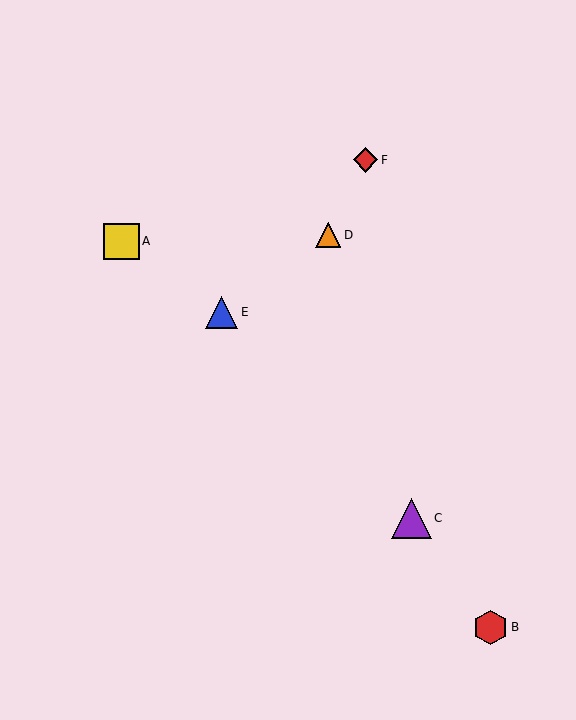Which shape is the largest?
The purple triangle (labeled C) is the largest.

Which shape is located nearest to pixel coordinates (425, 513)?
The purple triangle (labeled C) at (411, 518) is nearest to that location.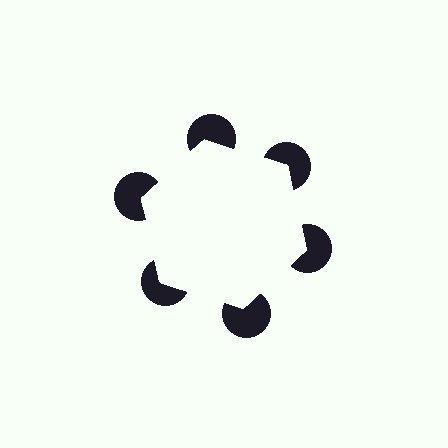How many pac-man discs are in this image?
There are 6 — one at each vertex of the illusory hexagon.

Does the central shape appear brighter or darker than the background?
It typically appears slightly brighter than the background, even though no actual brightness change is drawn.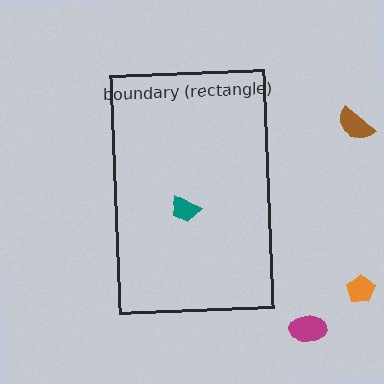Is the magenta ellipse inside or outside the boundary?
Outside.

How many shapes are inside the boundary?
1 inside, 3 outside.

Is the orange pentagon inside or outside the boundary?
Outside.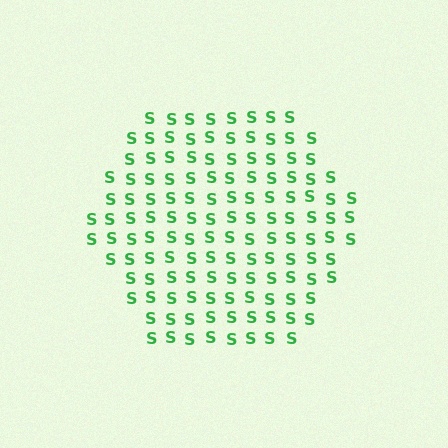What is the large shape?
The large shape is a hexagon.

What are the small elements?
The small elements are letter S's.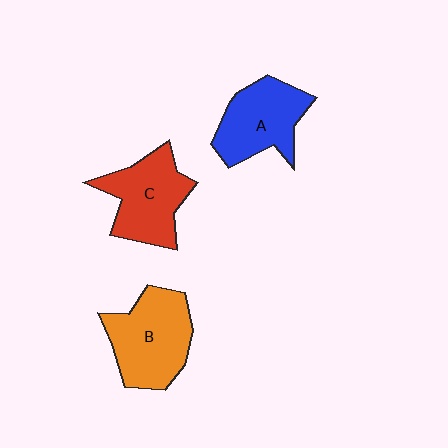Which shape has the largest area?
Shape B (orange).